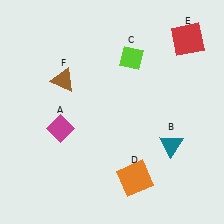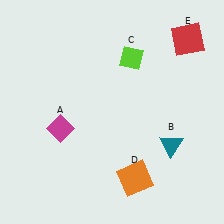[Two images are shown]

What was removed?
The brown triangle (F) was removed in Image 2.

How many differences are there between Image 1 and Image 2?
There is 1 difference between the two images.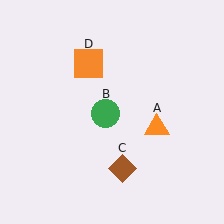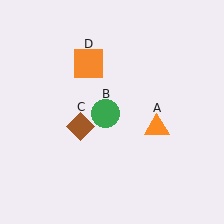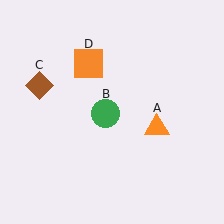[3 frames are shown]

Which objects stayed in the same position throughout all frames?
Orange triangle (object A) and green circle (object B) and orange square (object D) remained stationary.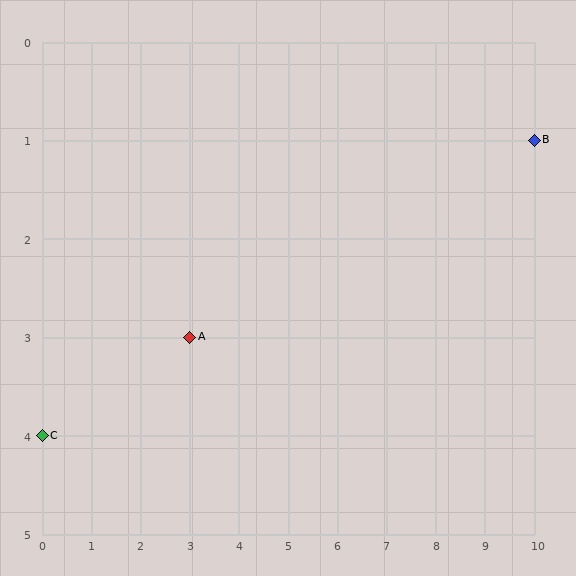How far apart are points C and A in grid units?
Points C and A are 3 columns and 1 row apart (about 3.2 grid units diagonally).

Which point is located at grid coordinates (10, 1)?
Point B is at (10, 1).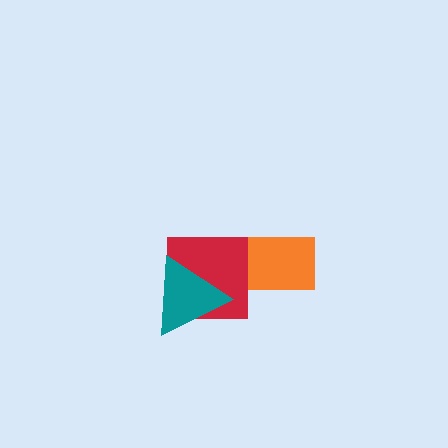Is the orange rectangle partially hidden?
Yes, it is partially covered by another shape.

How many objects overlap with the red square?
2 objects overlap with the red square.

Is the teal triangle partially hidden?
No, no other shape covers it.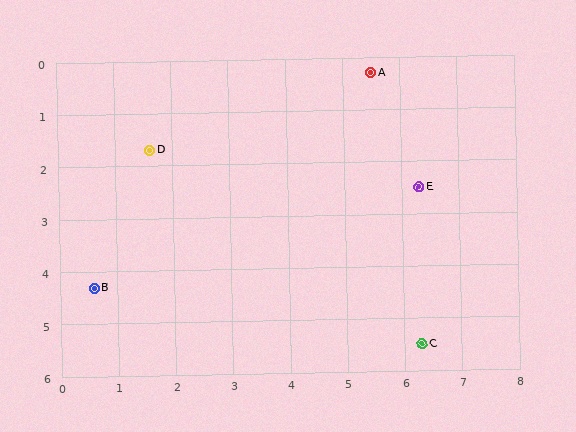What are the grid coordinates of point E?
Point E is at approximately (6.3, 2.5).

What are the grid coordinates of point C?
Point C is at approximately (6.3, 5.5).